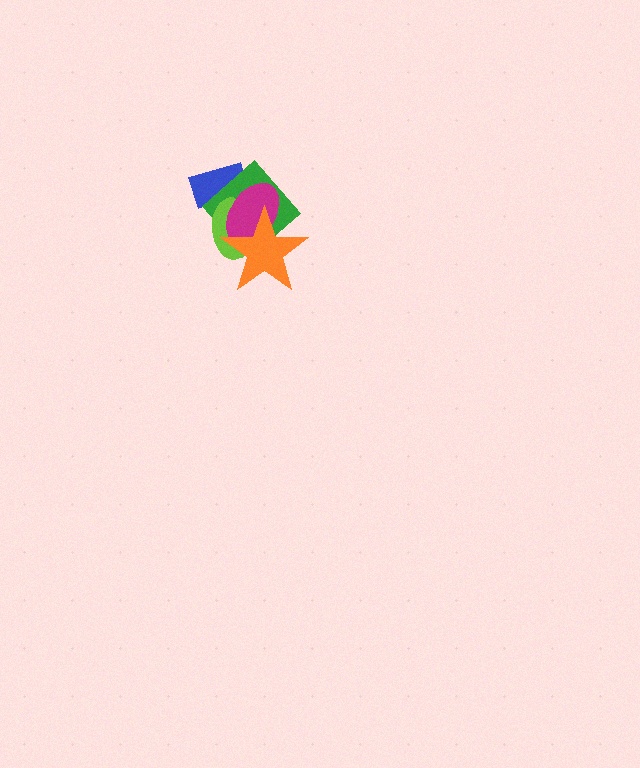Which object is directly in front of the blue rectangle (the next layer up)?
The green diamond is directly in front of the blue rectangle.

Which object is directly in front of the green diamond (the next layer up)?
The lime ellipse is directly in front of the green diamond.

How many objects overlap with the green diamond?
4 objects overlap with the green diamond.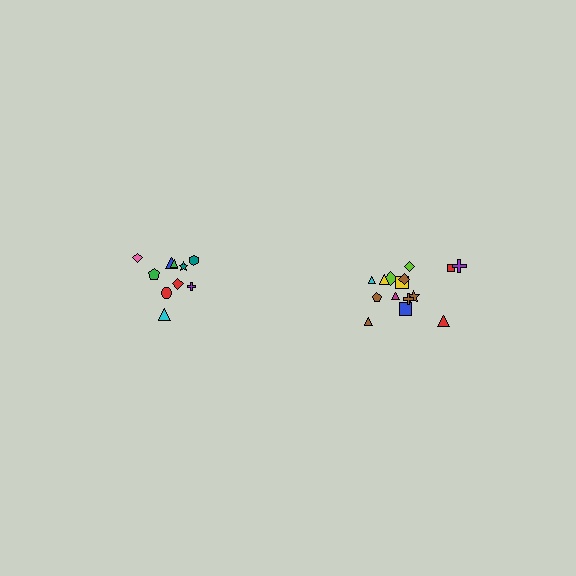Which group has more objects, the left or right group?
The right group.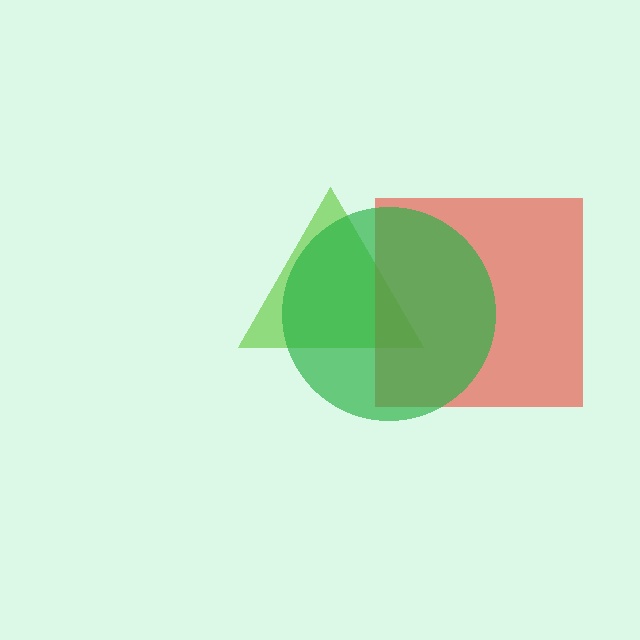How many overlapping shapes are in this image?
There are 3 overlapping shapes in the image.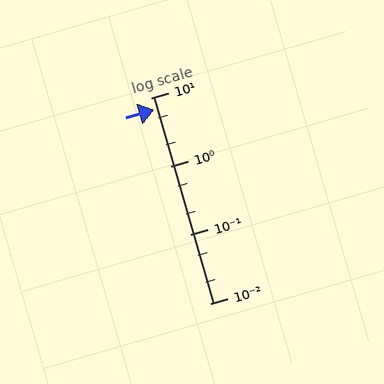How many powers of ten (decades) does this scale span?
The scale spans 3 decades, from 0.01 to 10.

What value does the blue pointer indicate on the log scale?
The pointer indicates approximately 6.7.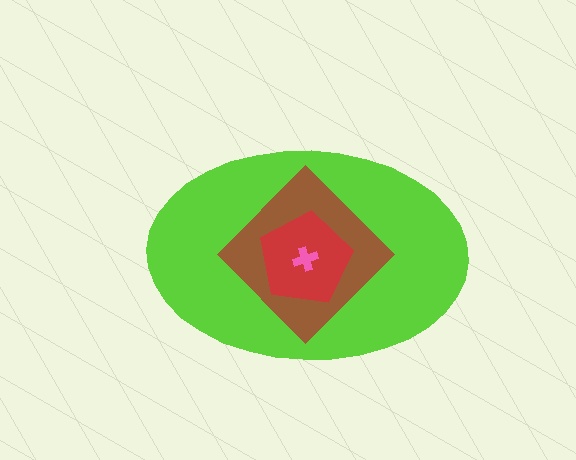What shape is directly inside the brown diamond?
The red pentagon.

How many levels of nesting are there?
4.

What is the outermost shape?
The lime ellipse.